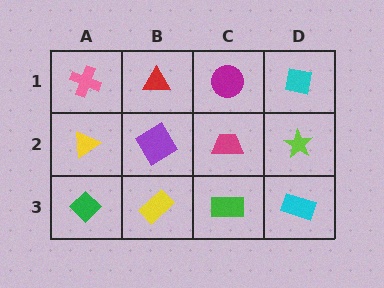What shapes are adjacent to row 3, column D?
A lime star (row 2, column D), a green rectangle (row 3, column C).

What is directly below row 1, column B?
A purple diamond.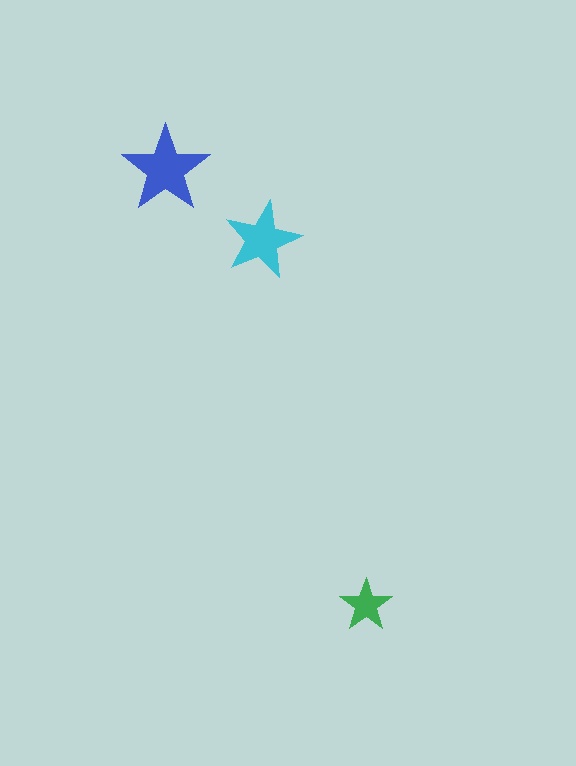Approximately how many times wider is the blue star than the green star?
About 1.5 times wider.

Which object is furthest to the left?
The blue star is leftmost.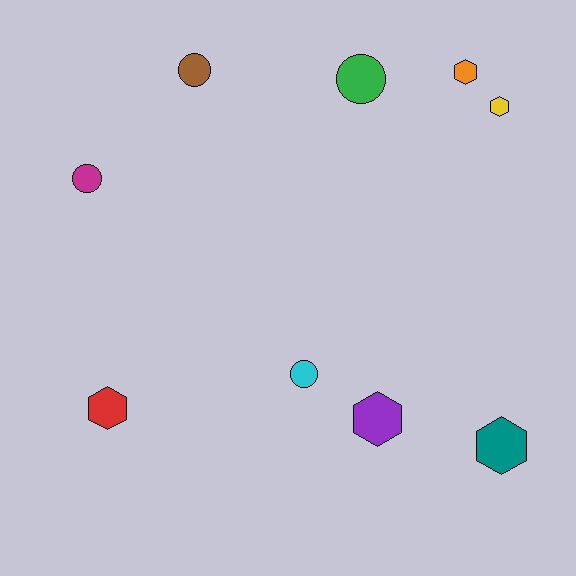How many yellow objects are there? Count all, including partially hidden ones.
There is 1 yellow object.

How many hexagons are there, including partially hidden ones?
There are 5 hexagons.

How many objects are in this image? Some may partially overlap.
There are 9 objects.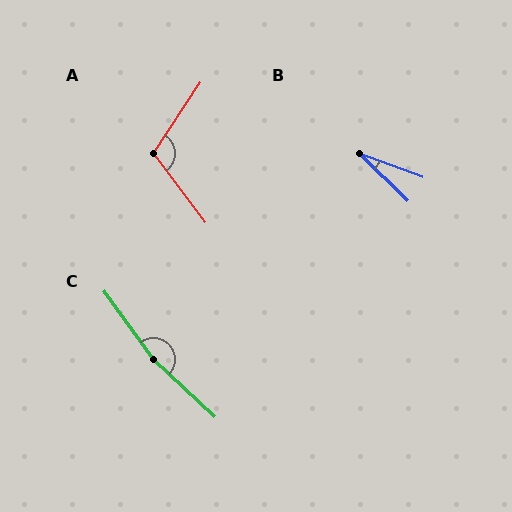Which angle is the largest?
C, at approximately 169 degrees.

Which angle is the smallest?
B, at approximately 24 degrees.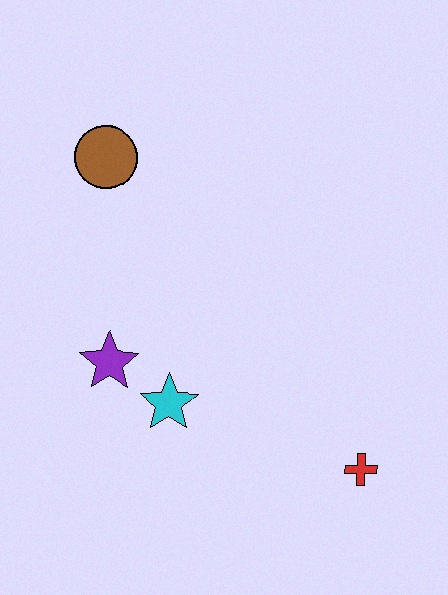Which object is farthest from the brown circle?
The red cross is farthest from the brown circle.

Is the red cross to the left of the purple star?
No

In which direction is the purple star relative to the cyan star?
The purple star is to the left of the cyan star.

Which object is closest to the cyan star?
The purple star is closest to the cyan star.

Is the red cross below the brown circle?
Yes